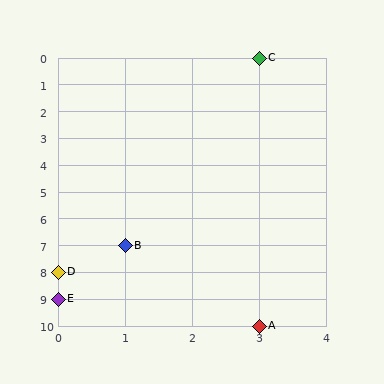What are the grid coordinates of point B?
Point B is at grid coordinates (1, 7).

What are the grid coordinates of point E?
Point E is at grid coordinates (0, 9).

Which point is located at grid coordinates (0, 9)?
Point E is at (0, 9).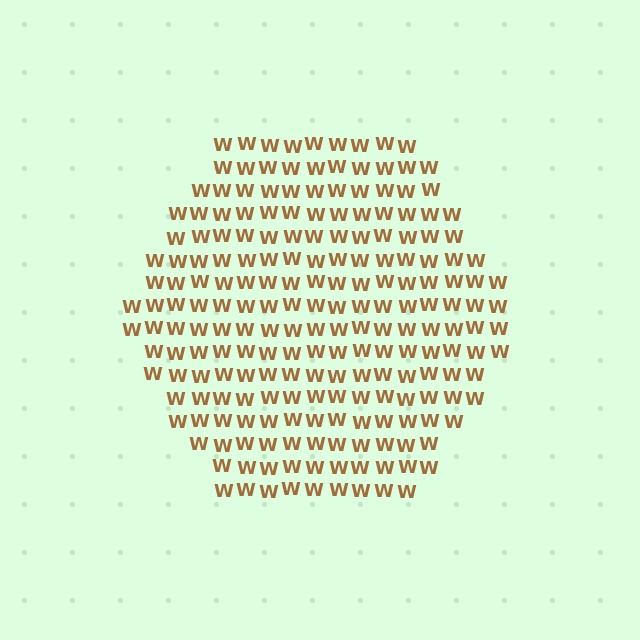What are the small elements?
The small elements are letter W's.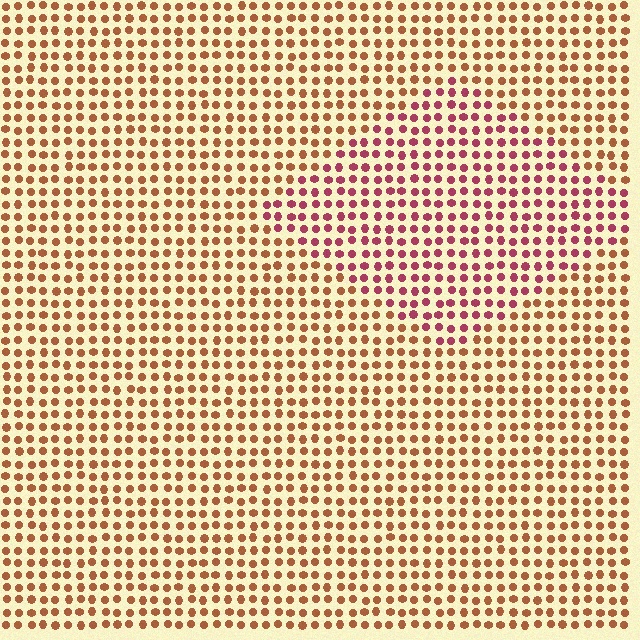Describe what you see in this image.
The image is filled with small brown elements in a uniform arrangement. A diamond-shaped region is visible where the elements are tinted to a slightly different hue, forming a subtle color boundary.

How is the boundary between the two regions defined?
The boundary is defined purely by a slight shift in hue (about 39 degrees). Spacing, size, and orientation are identical on both sides.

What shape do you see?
I see a diamond.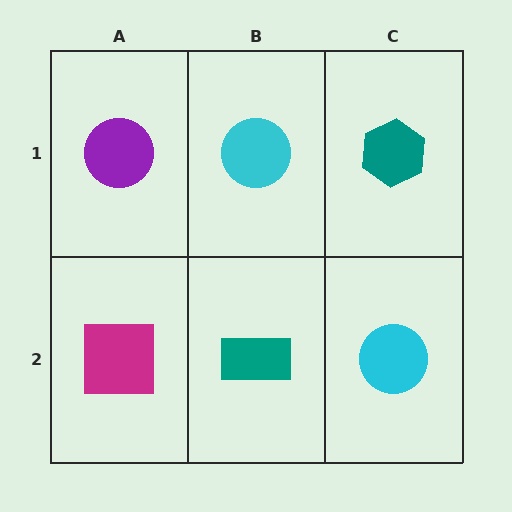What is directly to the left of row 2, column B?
A magenta square.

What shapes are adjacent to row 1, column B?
A teal rectangle (row 2, column B), a purple circle (row 1, column A), a teal hexagon (row 1, column C).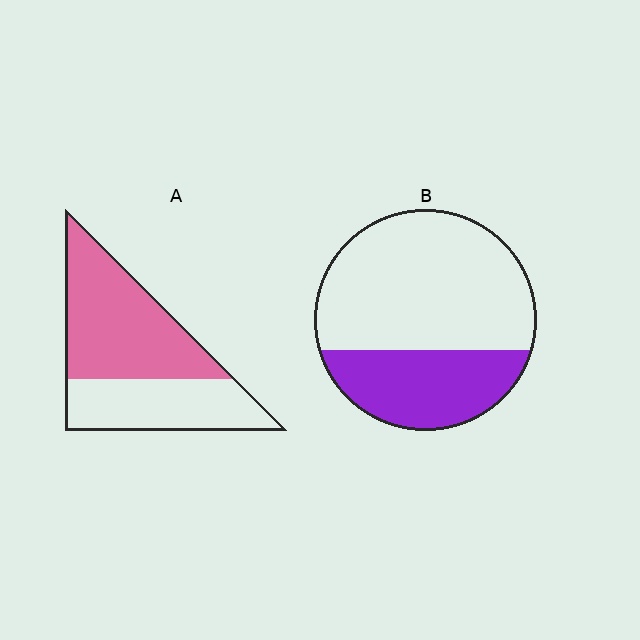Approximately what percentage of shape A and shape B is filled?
A is approximately 60% and B is approximately 35%.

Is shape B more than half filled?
No.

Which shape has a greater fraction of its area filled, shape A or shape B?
Shape A.